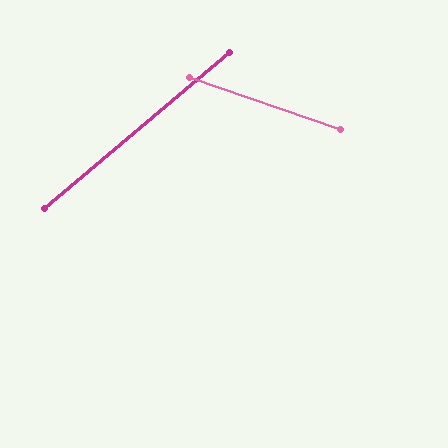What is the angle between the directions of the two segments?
Approximately 59 degrees.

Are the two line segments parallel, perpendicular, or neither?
Neither parallel nor perpendicular — they differ by about 59°.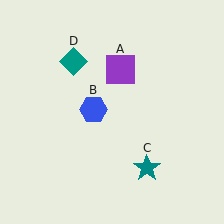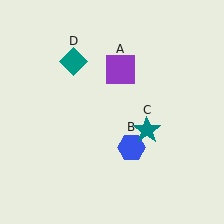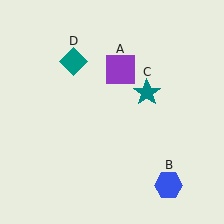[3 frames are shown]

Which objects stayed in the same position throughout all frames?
Purple square (object A) and teal diamond (object D) remained stationary.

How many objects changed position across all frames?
2 objects changed position: blue hexagon (object B), teal star (object C).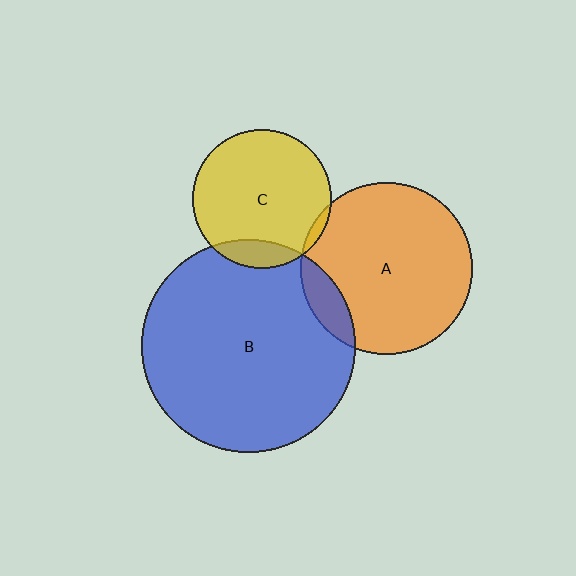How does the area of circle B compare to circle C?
Approximately 2.4 times.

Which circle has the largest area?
Circle B (blue).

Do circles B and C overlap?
Yes.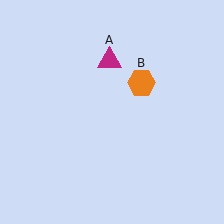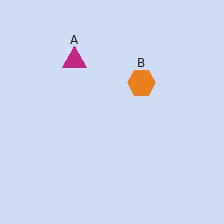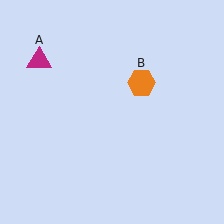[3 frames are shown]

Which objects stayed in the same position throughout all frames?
Orange hexagon (object B) remained stationary.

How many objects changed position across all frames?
1 object changed position: magenta triangle (object A).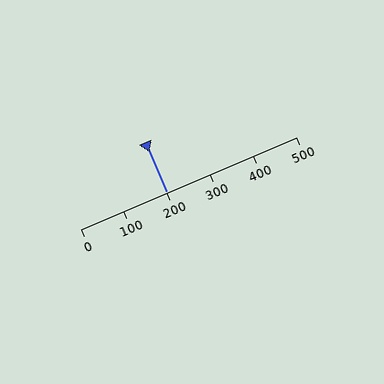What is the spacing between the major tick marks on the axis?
The major ticks are spaced 100 apart.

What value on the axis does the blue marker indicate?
The marker indicates approximately 200.